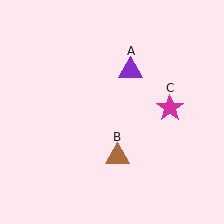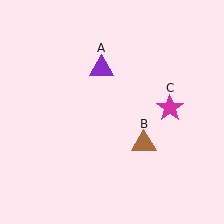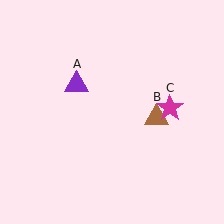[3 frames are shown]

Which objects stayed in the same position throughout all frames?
Magenta star (object C) remained stationary.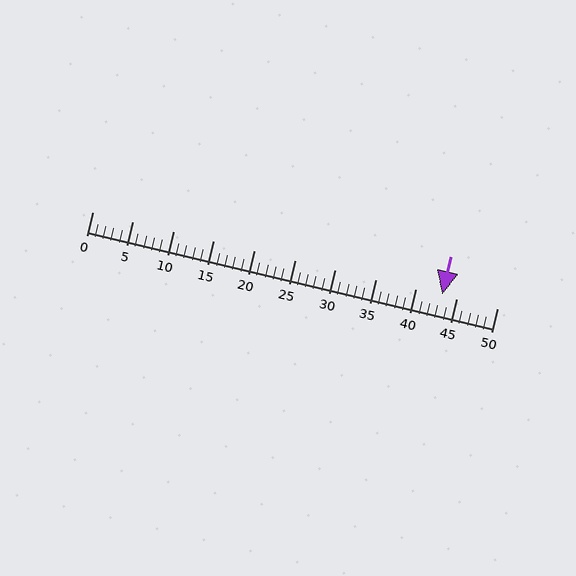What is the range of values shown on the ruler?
The ruler shows values from 0 to 50.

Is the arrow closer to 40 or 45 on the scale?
The arrow is closer to 45.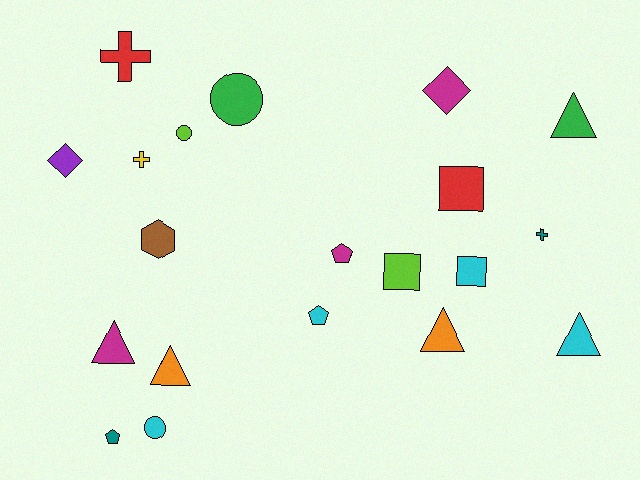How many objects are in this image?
There are 20 objects.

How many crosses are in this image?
There are 3 crosses.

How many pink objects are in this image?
There are no pink objects.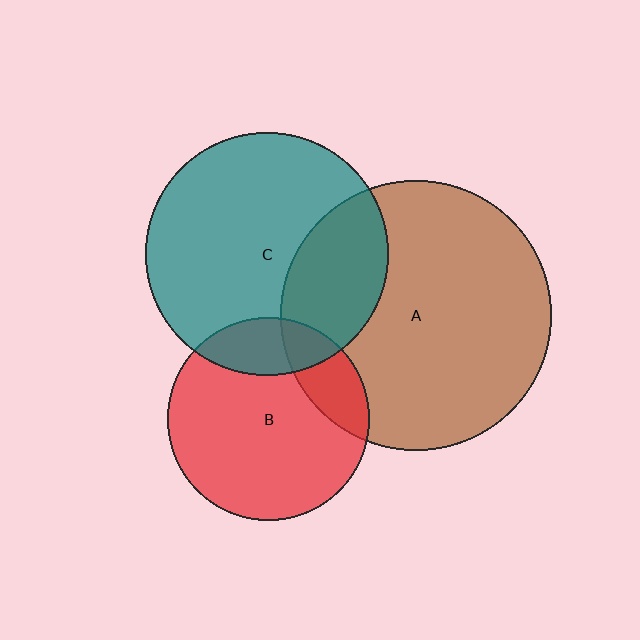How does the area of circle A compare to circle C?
Approximately 1.2 times.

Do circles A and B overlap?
Yes.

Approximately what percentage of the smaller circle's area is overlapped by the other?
Approximately 20%.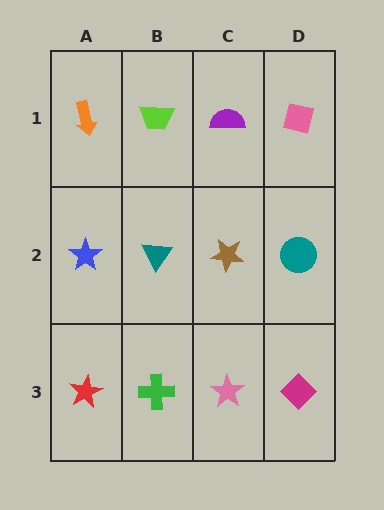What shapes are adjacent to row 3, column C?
A brown star (row 2, column C), a green cross (row 3, column B), a magenta diamond (row 3, column D).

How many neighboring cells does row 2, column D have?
3.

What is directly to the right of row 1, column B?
A purple semicircle.